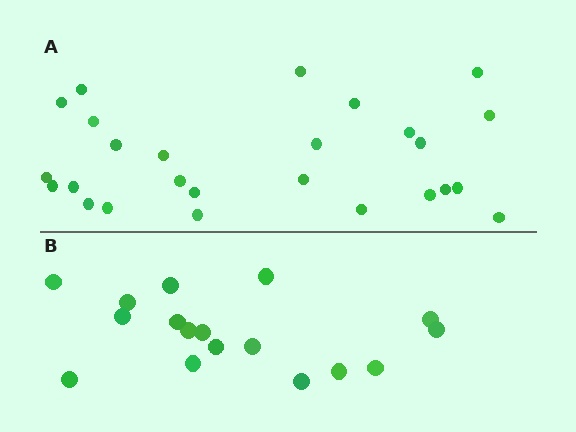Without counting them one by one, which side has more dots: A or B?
Region A (the top region) has more dots.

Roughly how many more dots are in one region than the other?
Region A has roughly 8 or so more dots than region B.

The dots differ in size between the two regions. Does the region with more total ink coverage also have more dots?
No. Region B has more total ink coverage because its dots are larger, but region A actually contains more individual dots. Total area can be misleading — the number of items is what matters here.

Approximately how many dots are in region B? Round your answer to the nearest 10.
About 20 dots. (The exact count is 17, which rounds to 20.)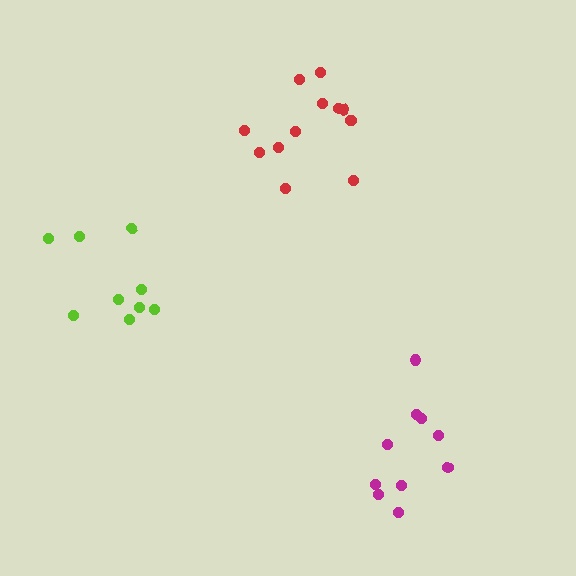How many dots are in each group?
Group 1: 13 dots, Group 2: 10 dots, Group 3: 9 dots (32 total).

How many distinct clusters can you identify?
There are 3 distinct clusters.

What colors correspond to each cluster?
The clusters are colored: red, magenta, lime.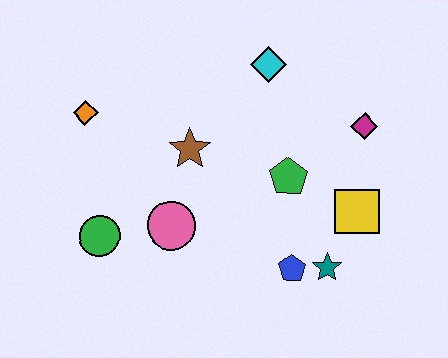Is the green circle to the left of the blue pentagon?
Yes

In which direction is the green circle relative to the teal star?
The green circle is to the left of the teal star.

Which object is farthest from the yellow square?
The orange diamond is farthest from the yellow square.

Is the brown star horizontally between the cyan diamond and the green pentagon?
No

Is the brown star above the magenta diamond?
No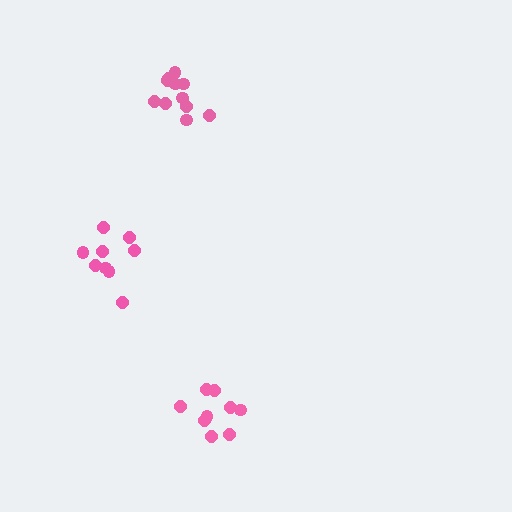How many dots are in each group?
Group 1: 11 dots, Group 2: 9 dots, Group 3: 9 dots (29 total).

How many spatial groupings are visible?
There are 3 spatial groupings.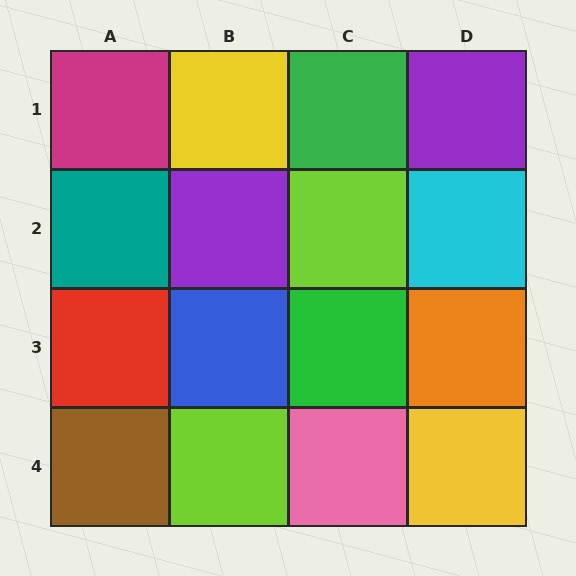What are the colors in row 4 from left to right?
Brown, lime, pink, yellow.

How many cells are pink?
1 cell is pink.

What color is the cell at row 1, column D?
Purple.